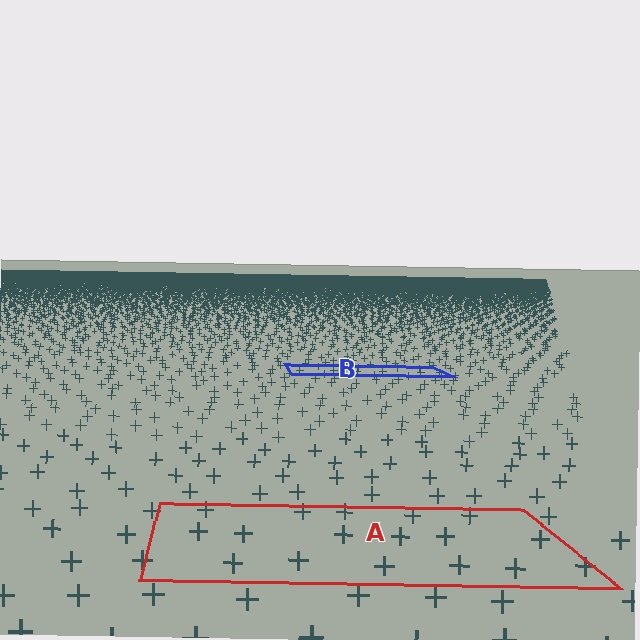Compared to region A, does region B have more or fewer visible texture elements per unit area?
Region B has more texture elements per unit area — they are packed more densely because it is farther away.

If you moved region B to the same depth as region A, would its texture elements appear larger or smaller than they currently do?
They would appear larger. At a closer depth, the same texture elements are projected at a bigger on-screen size.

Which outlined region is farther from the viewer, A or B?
Region B is farther from the viewer — the texture elements inside it appear smaller and more densely packed.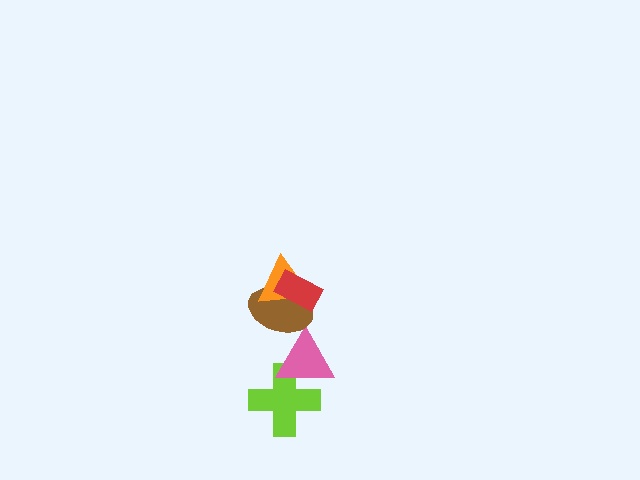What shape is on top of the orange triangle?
The red rectangle is on top of the orange triangle.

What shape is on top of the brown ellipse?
The orange triangle is on top of the brown ellipse.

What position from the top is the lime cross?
The lime cross is 5th from the top.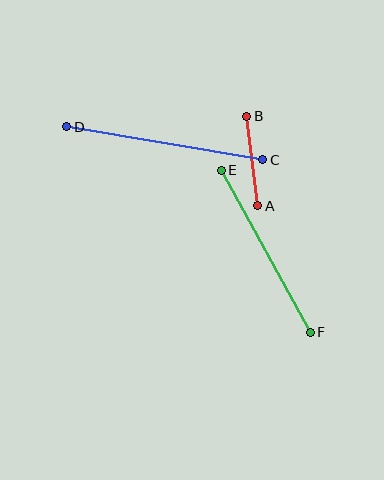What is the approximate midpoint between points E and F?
The midpoint is at approximately (266, 251) pixels.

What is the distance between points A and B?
The distance is approximately 90 pixels.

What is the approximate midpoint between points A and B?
The midpoint is at approximately (252, 161) pixels.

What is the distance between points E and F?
The distance is approximately 185 pixels.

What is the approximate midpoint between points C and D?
The midpoint is at approximately (165, 143) pixels.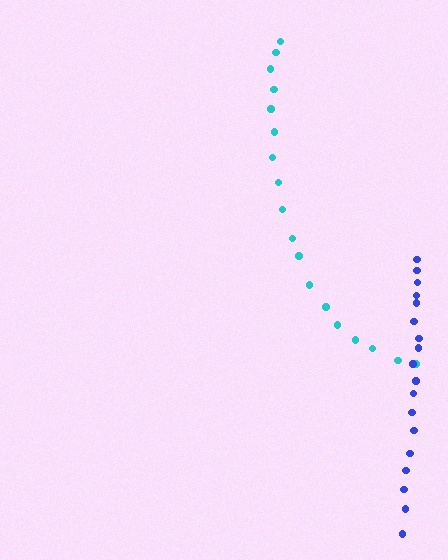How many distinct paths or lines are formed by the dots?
There are 2 distinct paths.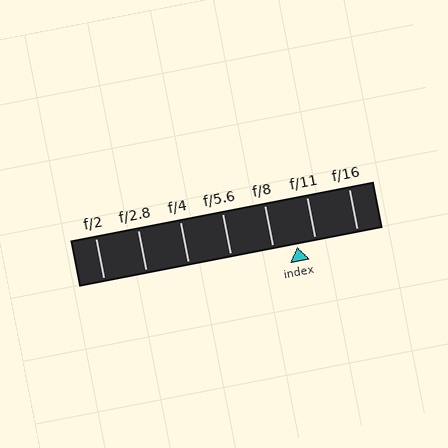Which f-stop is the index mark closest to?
The index mark is closest to f/11.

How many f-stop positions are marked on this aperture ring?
There are 7 f-stop positions marked.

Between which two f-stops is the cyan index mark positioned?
The index mark is between f/8 and f/11.